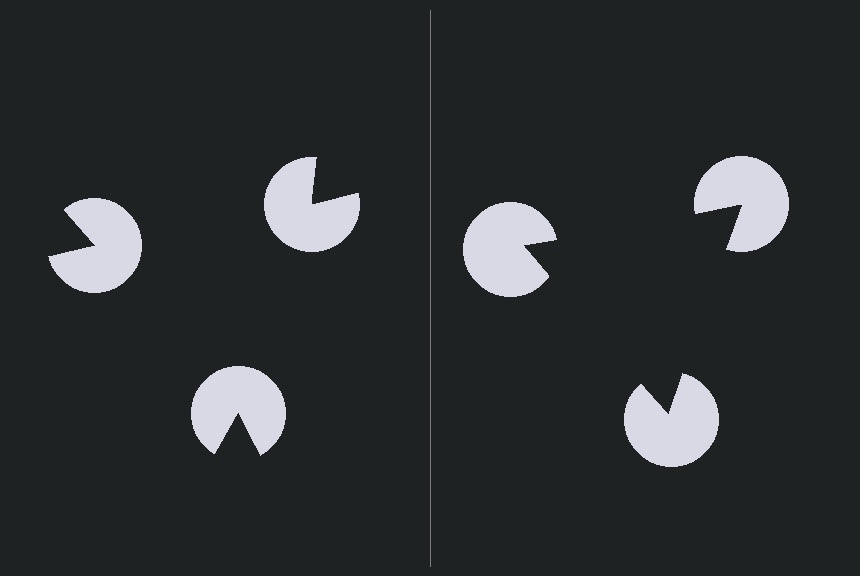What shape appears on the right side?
An illusory triangle.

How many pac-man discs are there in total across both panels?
6 — 3 on each side.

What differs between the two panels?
The pac-man discs are positioned identically on both sides; only the wedge orientations differ. On the right they align to a triangle; on the left they are misaligned.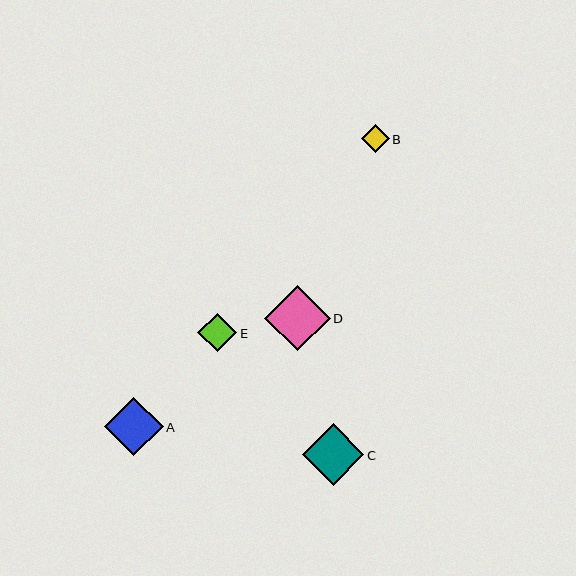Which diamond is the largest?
Diamond D is the largest with a size of approximately 66 pixels.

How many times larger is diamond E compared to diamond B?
Diamond E is approximately 1.4 times the size of diamond B.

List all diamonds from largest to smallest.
From largest to smallest: D, C, A, E, B.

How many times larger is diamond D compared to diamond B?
Diamond D is approximately 2.4 times the size of diamond B.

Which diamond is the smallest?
Diamond B is the smallest with a size of approximately 27 pixels.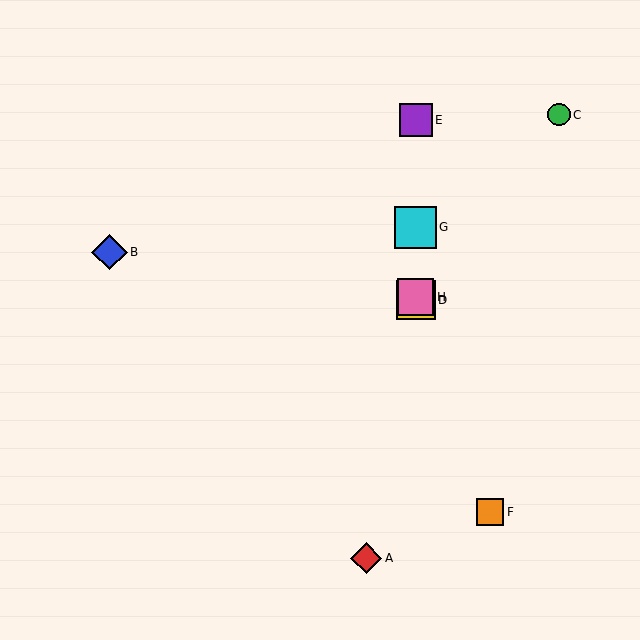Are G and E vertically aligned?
Yes, both are at x≈416.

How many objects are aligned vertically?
4 objects (D, E, G, H) are aligned vertically.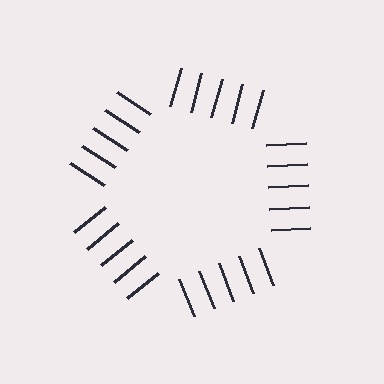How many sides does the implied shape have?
5 sides — the line-ends trace a pentagon.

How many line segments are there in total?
25 — 5 along each of the 5 edges.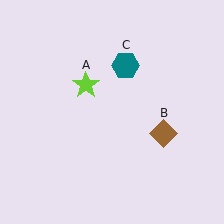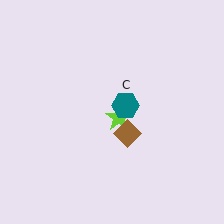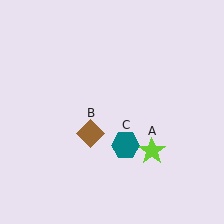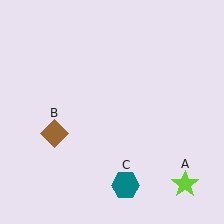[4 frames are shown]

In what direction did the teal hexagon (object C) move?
The teal hexagon (object C) moved down.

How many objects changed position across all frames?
3 objects changed position: lime star (object A), brown diamond (object B), teal hexagon (object C).